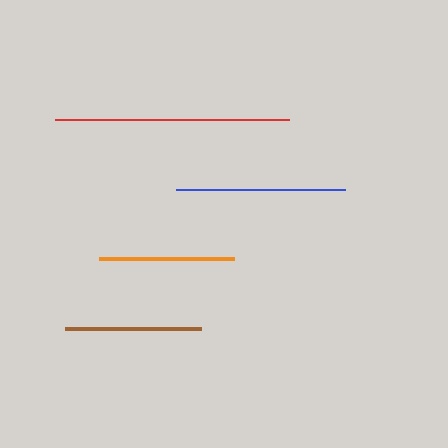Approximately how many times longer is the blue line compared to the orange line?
The blue line is approximately 1.3 times the length of the orange line.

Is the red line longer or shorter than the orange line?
The red line is longer than the orange line.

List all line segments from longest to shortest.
From longest to shortest: red, blue, brown, orange.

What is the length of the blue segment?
The blue segment is approximately 169 pixels long.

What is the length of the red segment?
The red segment is approximately 234 pixels long.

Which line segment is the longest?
The red line is the longest at approximately 234 pixels.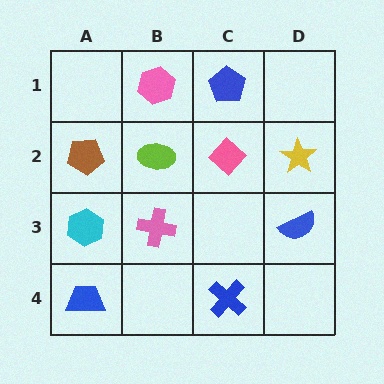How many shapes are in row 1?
2 shapes.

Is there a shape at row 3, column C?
No, that cell is empty.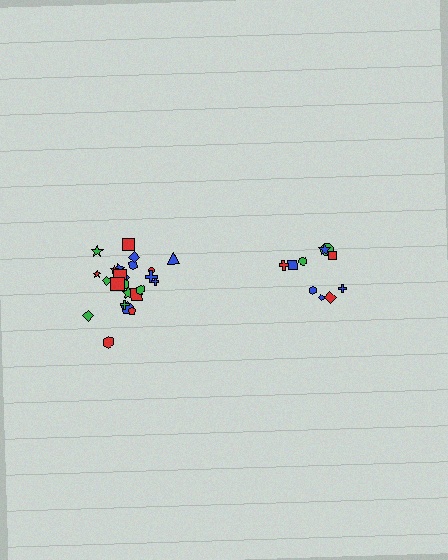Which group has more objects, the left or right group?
The left group.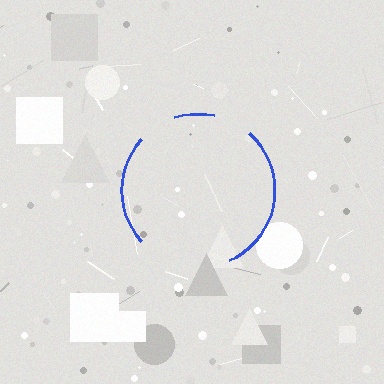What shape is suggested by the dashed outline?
The dashed outline suggests a circle.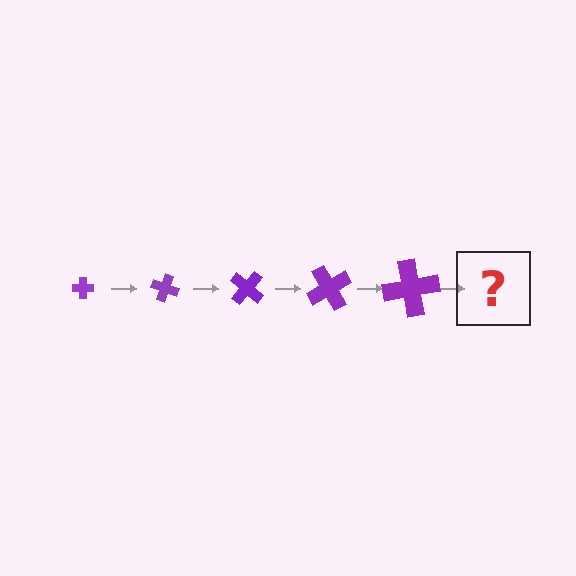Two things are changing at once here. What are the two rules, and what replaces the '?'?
The two rules are that the cross grows larger each step and it rotates 20 degrees each step. The '?' should be a cross, larger than the previous one and rotated 100 degrees from the start.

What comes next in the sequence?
The next element should be a cross, larger than the previous one and rotated 100 degrees from the start.